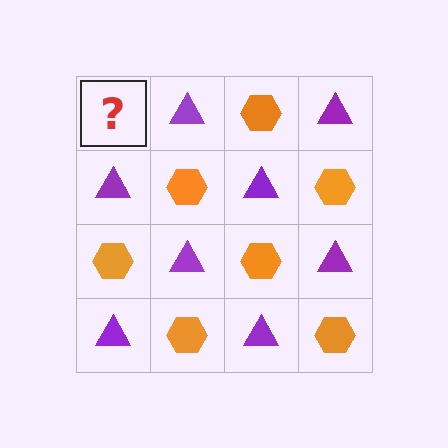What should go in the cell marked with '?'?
The missing cell should contain an orange hexagon.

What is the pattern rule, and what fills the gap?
The rule is that it alternates orange hexagon and purple triangle in a checkerboard pattern. The gap should be filled with an orange hexagon.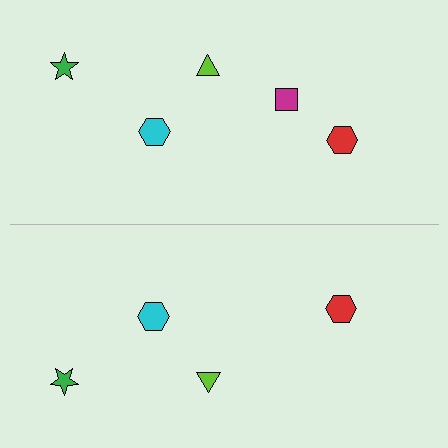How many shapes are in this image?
There are 9 shapes in this image.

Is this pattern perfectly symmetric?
No, the pattern is not perfectly symmetric. A magenta square is missing from the bottom side.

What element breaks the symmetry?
A magenta square is missing from the bottom side.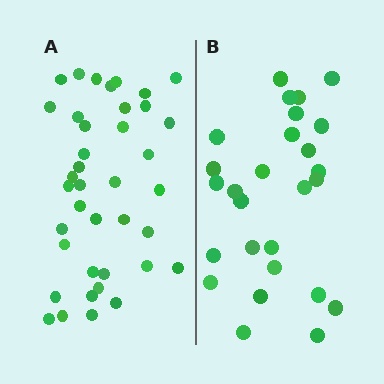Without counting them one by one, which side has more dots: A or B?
Region A (the left region) has more dots.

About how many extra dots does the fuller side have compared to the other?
Region A has roughly 12 or so more dots than region B.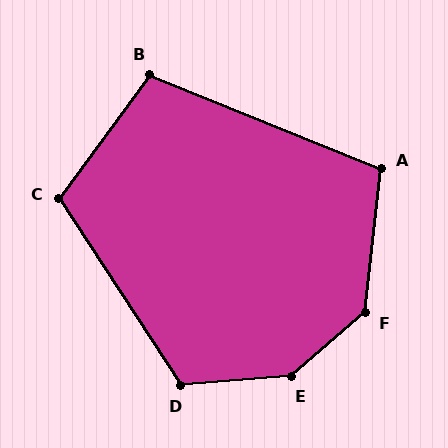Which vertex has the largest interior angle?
E, at approximately 143 degrees.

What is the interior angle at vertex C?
Approximately 111 degrees (obtuse).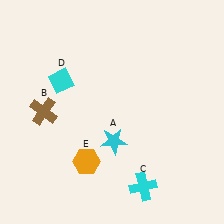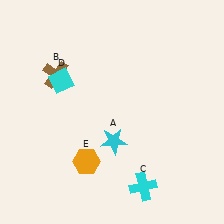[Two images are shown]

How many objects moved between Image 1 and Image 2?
1 object moved between the two images.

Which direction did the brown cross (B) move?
The brown cross (B) moved up.